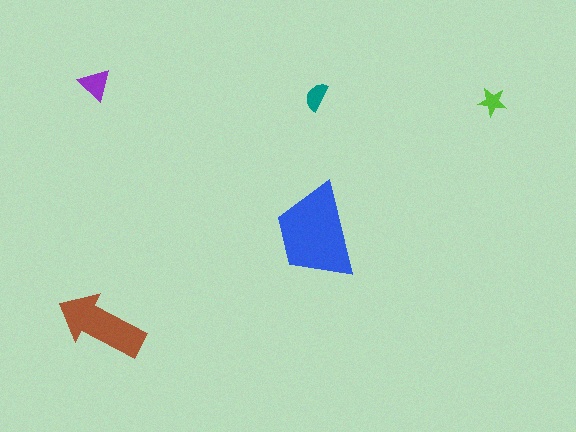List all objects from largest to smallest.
The blue trapezoid, the brown arrow, the purple triangle, the teal semicircle, the lime star.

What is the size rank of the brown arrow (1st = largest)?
2nd.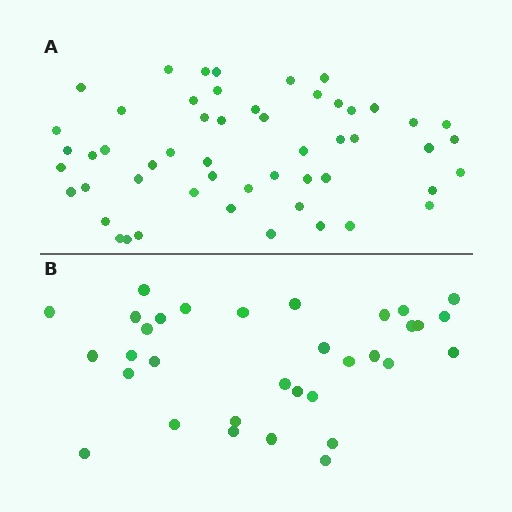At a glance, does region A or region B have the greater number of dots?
Region A (the top region) has more dots.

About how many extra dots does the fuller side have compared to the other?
Region A has approximately 20 more dots than region B.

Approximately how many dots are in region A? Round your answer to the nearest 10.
About 50 dots. (The exact count is 53, which rounds to 50.)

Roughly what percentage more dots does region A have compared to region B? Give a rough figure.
About 60% more.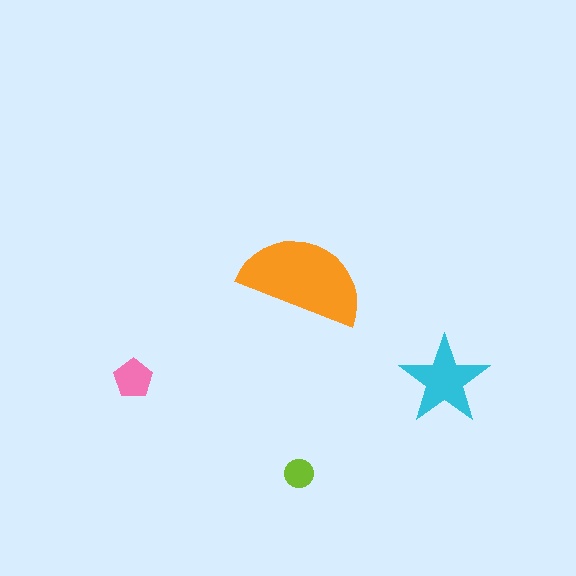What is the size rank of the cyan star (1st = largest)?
2nd.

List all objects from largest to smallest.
The orange semicircle, the cyan star, the pink pentagon, the lime circle.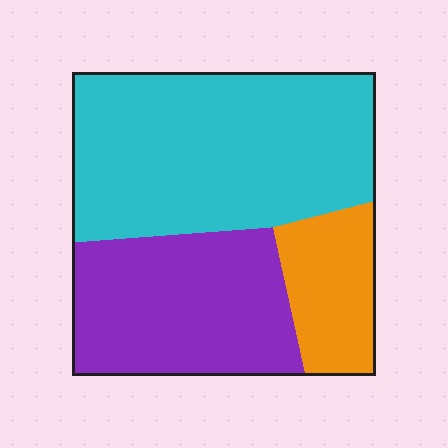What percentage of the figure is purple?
Purple takes up about one third (1/3) of the figure.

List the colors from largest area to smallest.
From largest to smallest: cyan, purple, orange.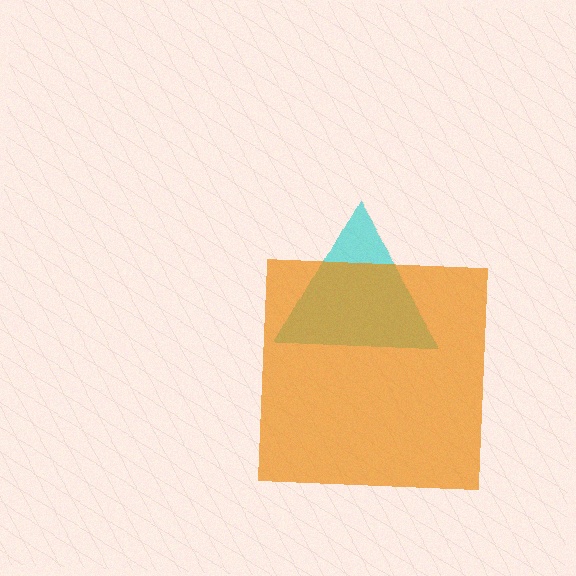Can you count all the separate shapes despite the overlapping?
Yes, there are 2 separate shapes.